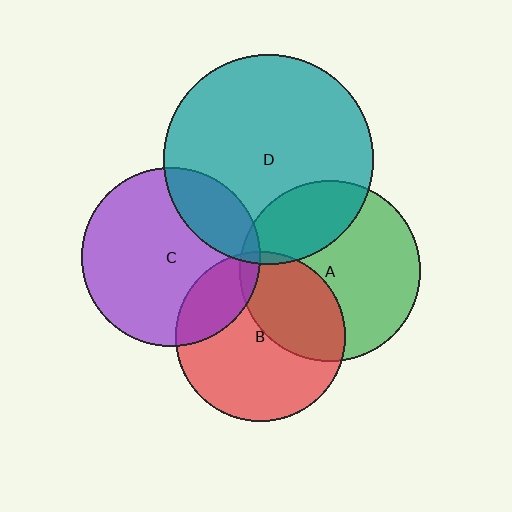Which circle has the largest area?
Circle D (teal).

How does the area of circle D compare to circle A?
Approximately 1.3 times.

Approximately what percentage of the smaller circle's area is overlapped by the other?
Approximately 20%.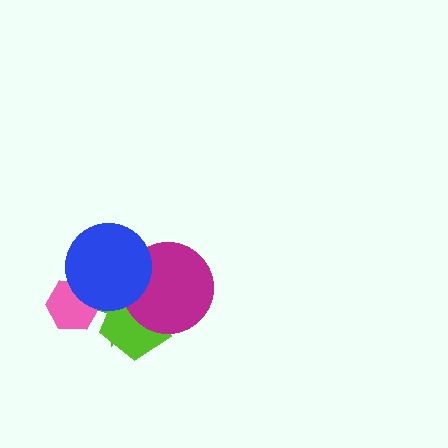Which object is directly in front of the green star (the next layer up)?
The lime pentagon is directly in front of the green star.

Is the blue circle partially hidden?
No, no other shape covers it.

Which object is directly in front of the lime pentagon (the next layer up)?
The magenta circle is directly in front of the lime pentagon.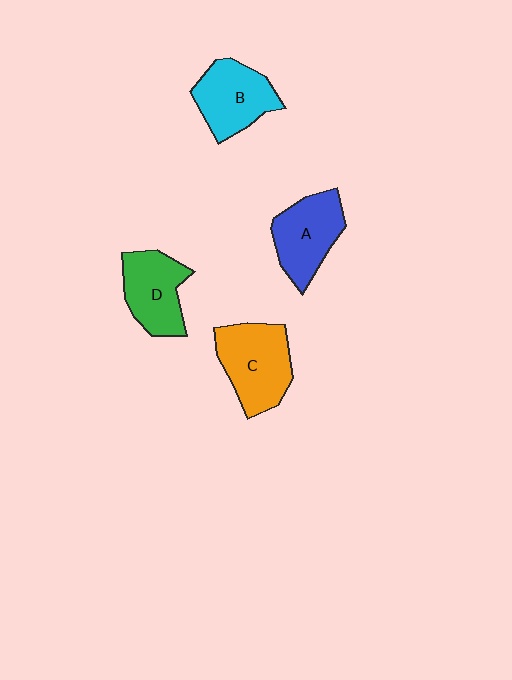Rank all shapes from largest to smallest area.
From largest to smallest: C (orange), A (blue), B (cyan), D (green).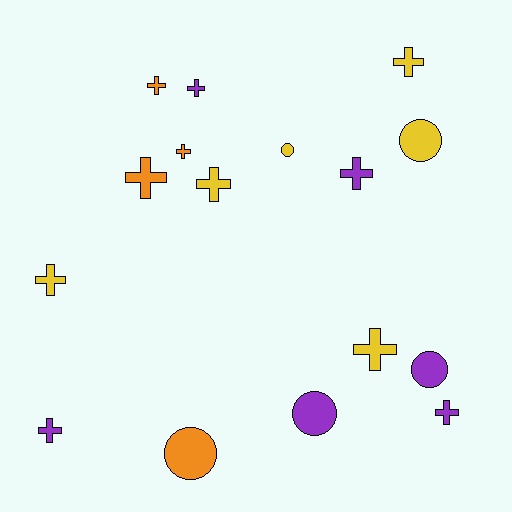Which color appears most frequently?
Yellow, with 6 objects.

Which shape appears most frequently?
Cross, with 11 objects.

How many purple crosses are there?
There are 4 purple crosses.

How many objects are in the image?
There are 16 objects.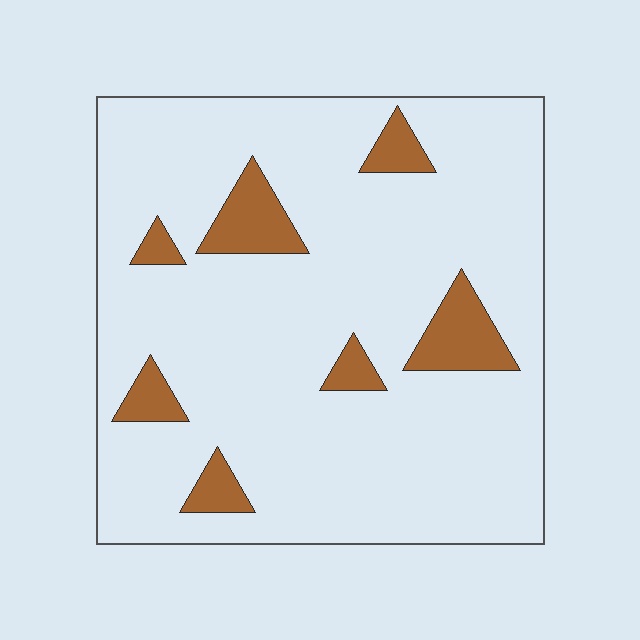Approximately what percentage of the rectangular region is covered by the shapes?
Approximately 10%.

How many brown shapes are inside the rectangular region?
7.